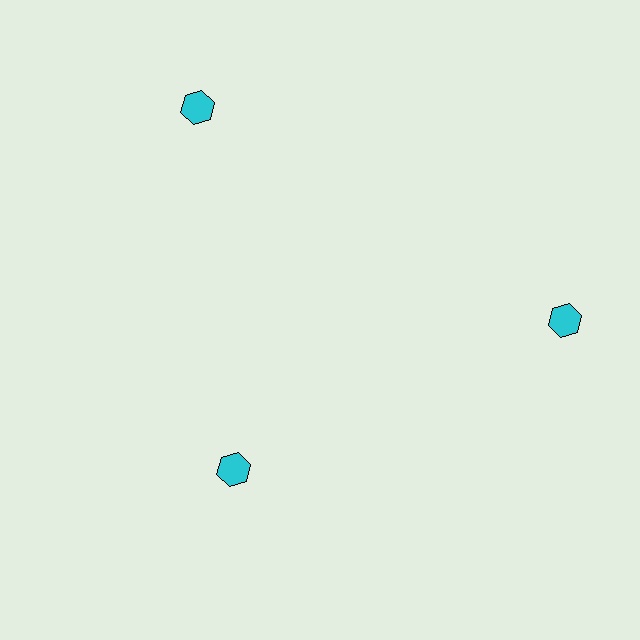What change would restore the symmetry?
The symmetry would be restored by moving it outward, back onto the ring so that all 3 hexagons sit at equal angles and equal distance from the center.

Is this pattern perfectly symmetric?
No. The 3 cyan hexagons are arranged in a ring, but one element near the 7 o'clock position is pulled inward toward the center, breaking the 3-fold rotational symmetry.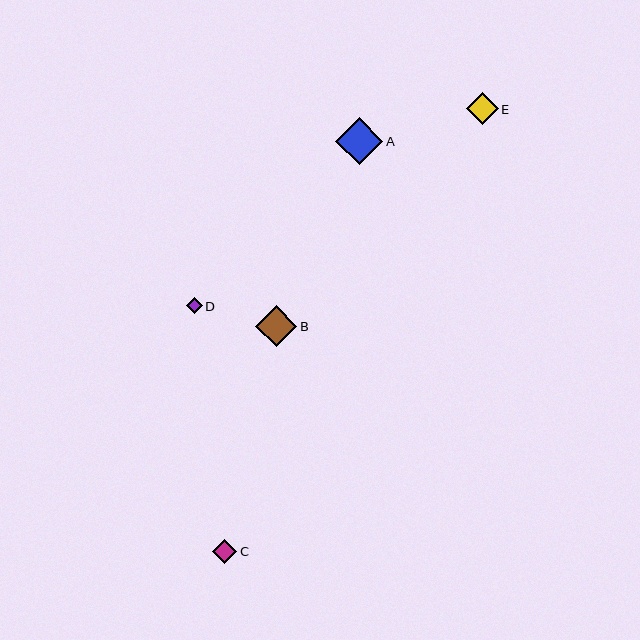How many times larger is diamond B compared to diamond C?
Diamond B is approximately 1.7 times the size of diamond C.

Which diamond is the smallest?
Diamond D is the smallest with a size of approximately 16 pixels.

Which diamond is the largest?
Diamond A is the largest with a size of approximately 47 pixels.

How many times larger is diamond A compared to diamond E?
Diamond A is approximately 1.5 times the size of diamond E.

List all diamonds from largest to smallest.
From largest to smallest: A, B, E, C, D.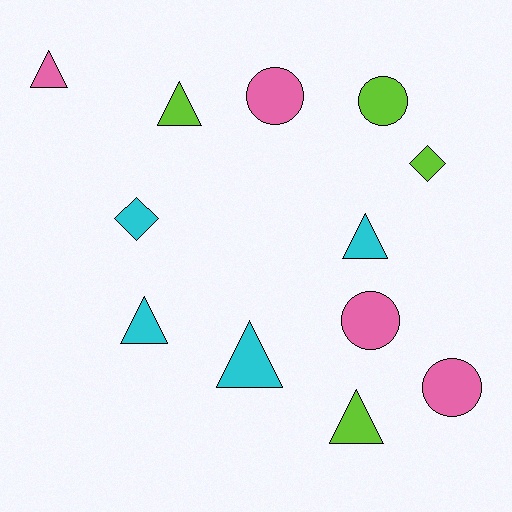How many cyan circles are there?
There are no cyan circles.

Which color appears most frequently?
Pink, with 4 objects.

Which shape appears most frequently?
Triangle, with 6 objects.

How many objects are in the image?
There are 12 objects.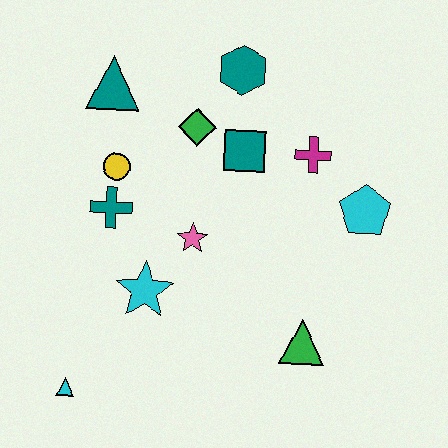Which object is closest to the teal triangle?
The yellow circle is closest to the teal triangle.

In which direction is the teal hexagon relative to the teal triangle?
The teal hexagon is to the right of the teal triangle.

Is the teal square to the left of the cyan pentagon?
Yes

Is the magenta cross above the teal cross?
Yes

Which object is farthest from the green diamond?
The cyan triangle is farthest from the green diamond.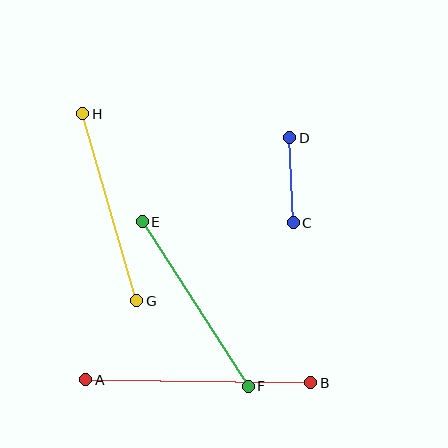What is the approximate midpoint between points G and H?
The midpoint is at approximately (110, 207) pixels.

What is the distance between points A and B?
The distance is approximately 225 pixels.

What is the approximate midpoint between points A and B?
The midpoint is at approximately (198, 381) pixels.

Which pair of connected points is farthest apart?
Points A and B are farthest apart.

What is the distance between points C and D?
The distance is approximately 85 pixels.